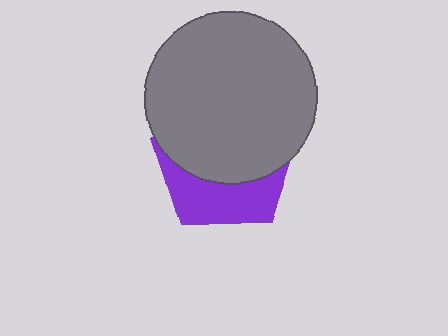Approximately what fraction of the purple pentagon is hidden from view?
Roughly 64% of the purple pentagon is hidden behind the gray circle.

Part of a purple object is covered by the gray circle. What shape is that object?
It is a pentagon.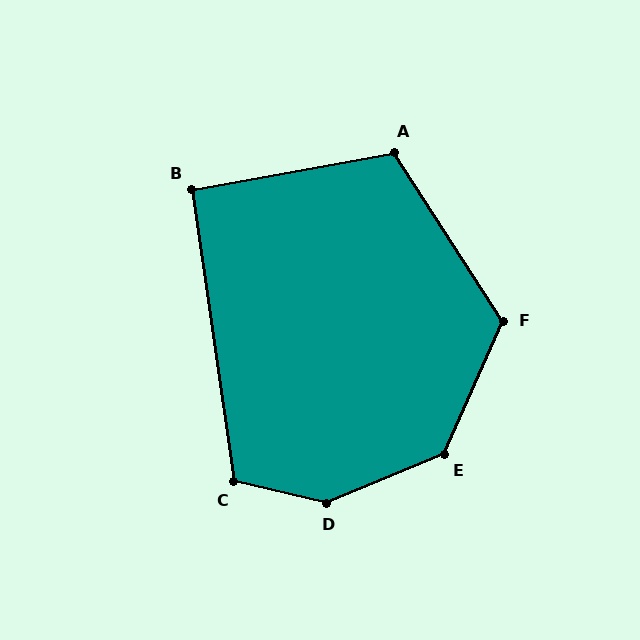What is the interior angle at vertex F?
Approximately 123 degrees (obtuse).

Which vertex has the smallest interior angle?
B, at approximately 92 degrees.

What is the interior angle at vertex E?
Approximately 136 degrees (obtuse).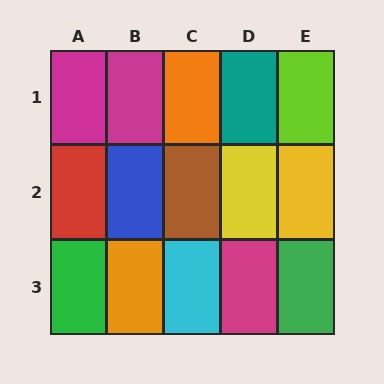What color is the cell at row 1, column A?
Magenta.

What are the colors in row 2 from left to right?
Red, blue, brown, yellow, yellow.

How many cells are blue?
1 cell is blue.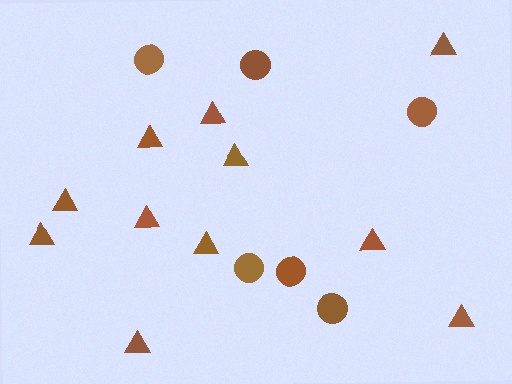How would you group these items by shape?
There are 2 groups: one group of triangles (11) and one group of circles (6).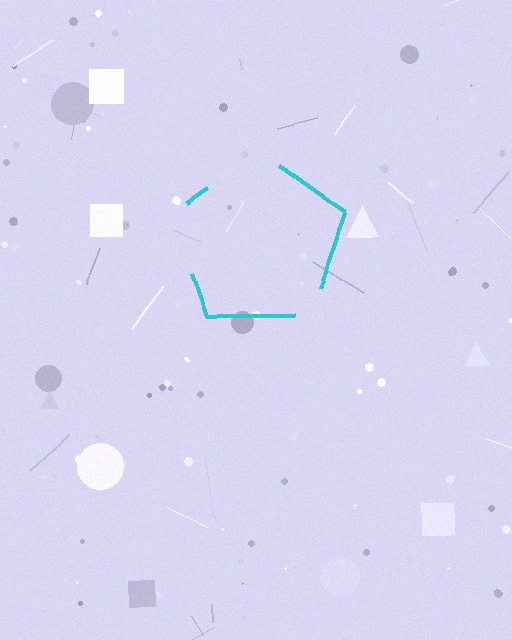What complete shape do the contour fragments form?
The contour fragments form a pentagon.